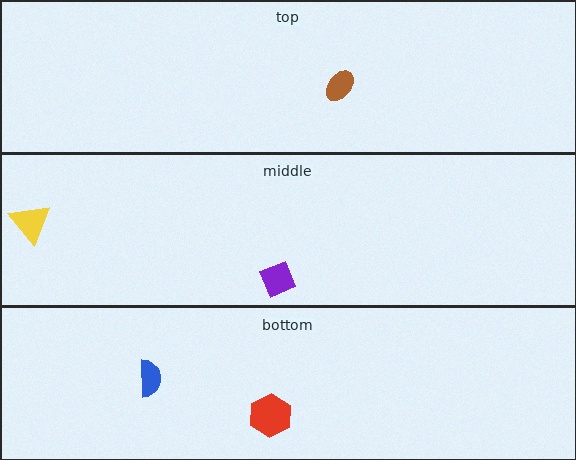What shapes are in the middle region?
The purple diamond, the yellow triangle.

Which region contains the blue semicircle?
The bottom region.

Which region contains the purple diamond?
The middle region.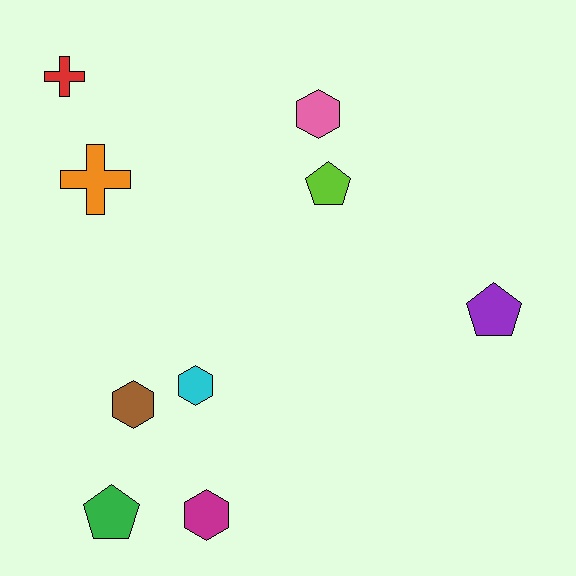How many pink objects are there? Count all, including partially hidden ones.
There is 1 pink object.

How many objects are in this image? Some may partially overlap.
There are 9 objects.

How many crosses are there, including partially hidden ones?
There are 2 crosses.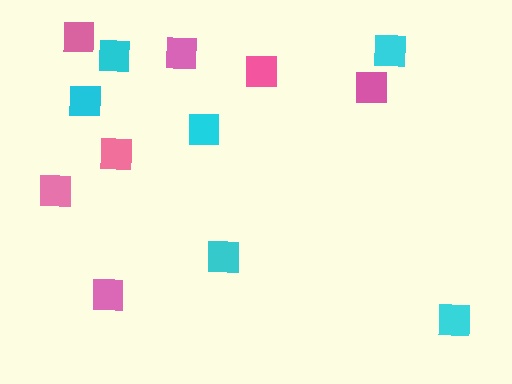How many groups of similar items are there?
There are 2 groups: one group of pink squares (7) and one group of cyan squares (6).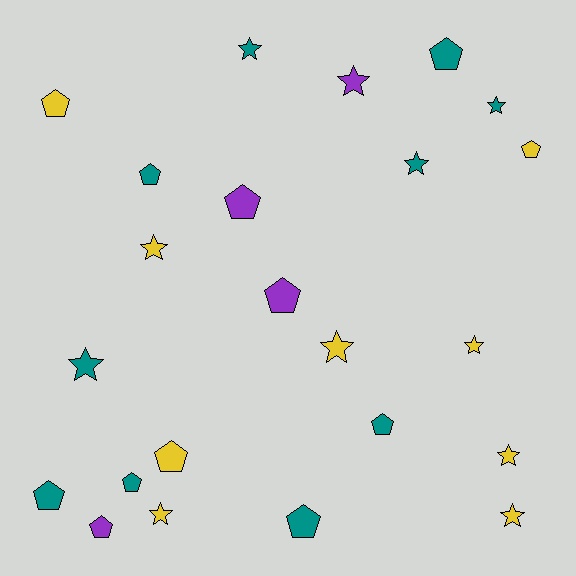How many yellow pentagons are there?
There are 3 yellow pentagons.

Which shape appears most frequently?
Pentagon, with 12 objects.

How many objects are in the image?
There are 23 objects.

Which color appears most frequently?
Teal, with 10 objects.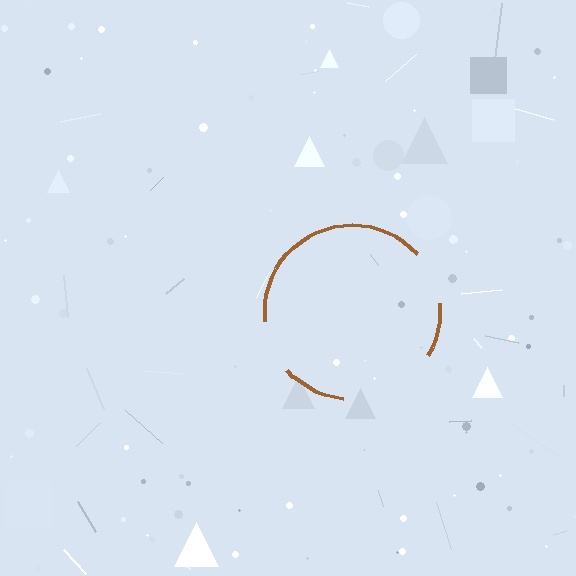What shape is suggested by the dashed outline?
The dashed outline suggests a circle.